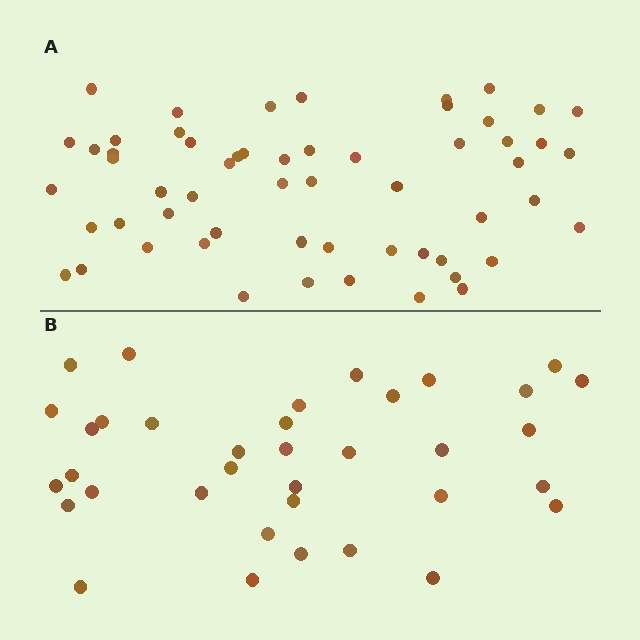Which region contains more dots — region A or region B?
Region A (the top region) has more dots.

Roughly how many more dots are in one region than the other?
Region A has approximately 20 more dots than region B.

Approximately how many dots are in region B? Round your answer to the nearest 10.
About 40 dots. (The exact count is 36, which rounds to 40.)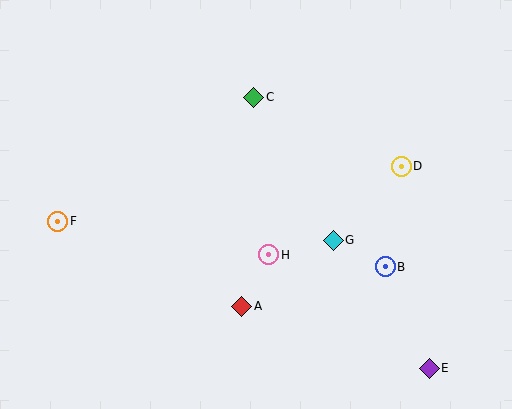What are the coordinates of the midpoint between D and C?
The midpoint between D and C is at (328, 132).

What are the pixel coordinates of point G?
Point G is at (333, 240).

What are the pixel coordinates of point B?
Point B is at (385, 267).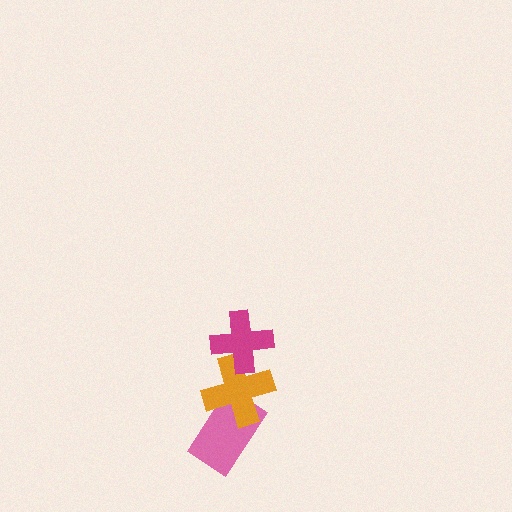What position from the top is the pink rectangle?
The pink rectangle is 3rd from the top.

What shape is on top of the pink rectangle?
The orange cross is on top of the pink rectangle.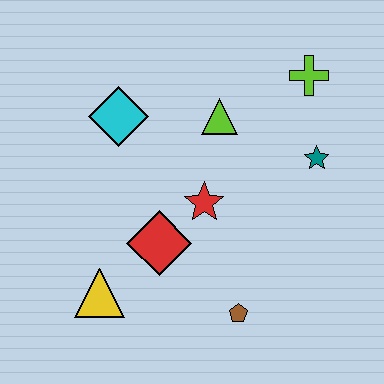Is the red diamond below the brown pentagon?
No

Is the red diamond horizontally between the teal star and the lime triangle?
No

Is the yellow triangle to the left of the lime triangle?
Yes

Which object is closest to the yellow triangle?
The red diamond is closest to the yellow triangle.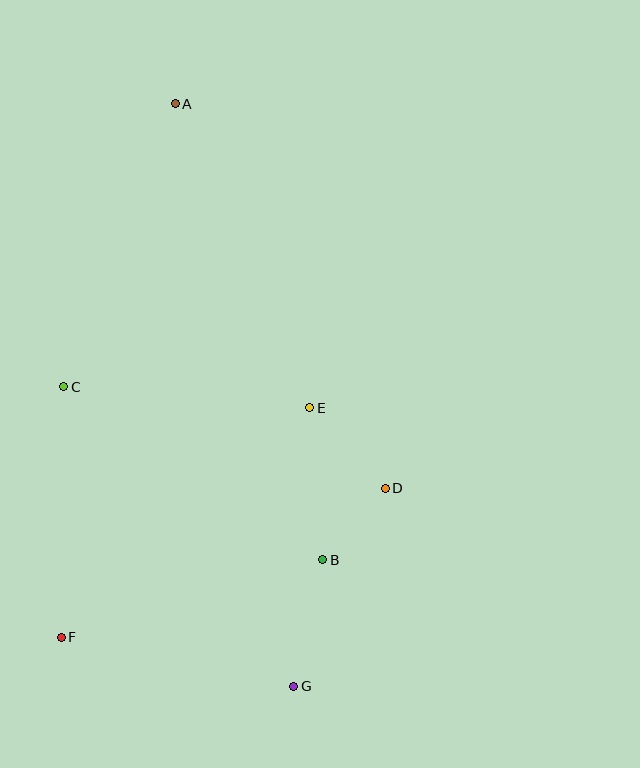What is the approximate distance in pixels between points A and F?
The distance between A and F is approximately 546 pixels.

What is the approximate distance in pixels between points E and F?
The distance between E and F is approximately 339 pixels.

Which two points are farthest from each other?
Points A and G are farthest from each other.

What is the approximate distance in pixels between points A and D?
The distance between A and D is approximately 439 pixels.